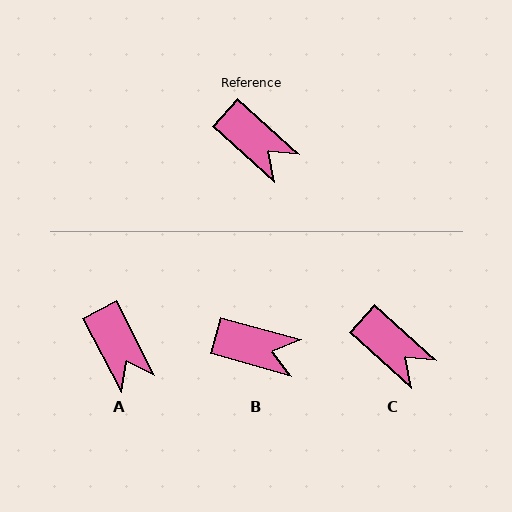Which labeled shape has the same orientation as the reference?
C.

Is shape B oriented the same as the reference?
No, it is off by about 26 degrees.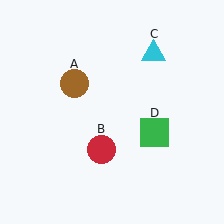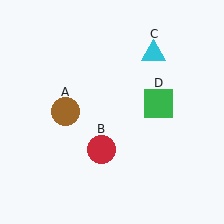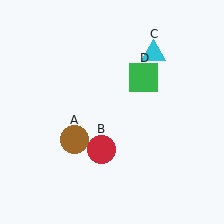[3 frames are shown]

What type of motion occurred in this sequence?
The brown circle (object A), green square (object D) rotated counterclockwise around the center of the scene.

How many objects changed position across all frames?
2 objects changed position: brown circle (object A), green square (object D).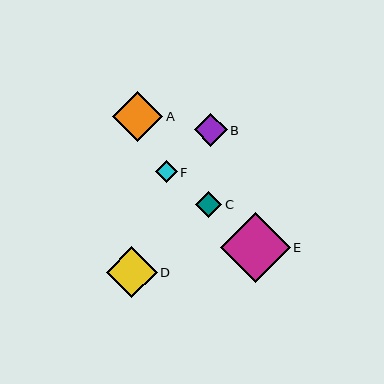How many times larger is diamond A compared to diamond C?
Diamond A is approximately 1.9 times the size of diamond C.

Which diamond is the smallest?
Diamond F is the smallest with a size of approximately 22 pixels.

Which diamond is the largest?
Diamond E is the largest with a size of approximately 70 pixels.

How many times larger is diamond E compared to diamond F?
Diamond E is approximately 3.2 times the size of diamond F.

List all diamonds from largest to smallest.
From largest to smallest: E, D, A, B, C, F.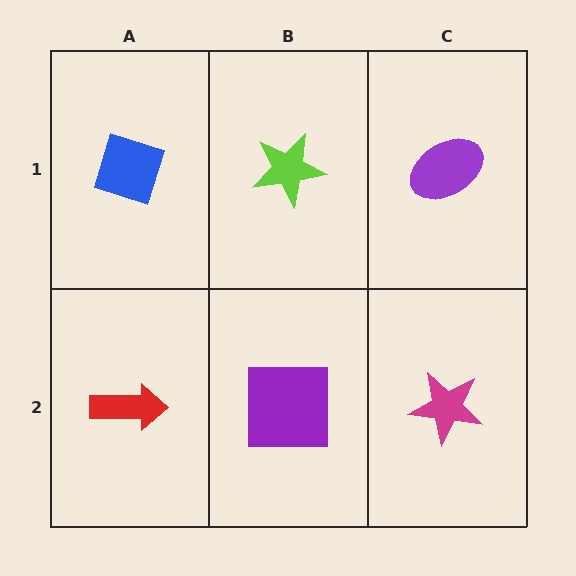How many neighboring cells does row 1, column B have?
3.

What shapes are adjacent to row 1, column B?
A purple square (row 2, column B), a blue diamond (row 1, column A), a purple ellipse (row 1, column C).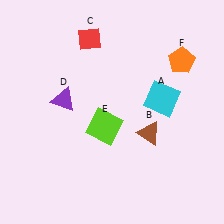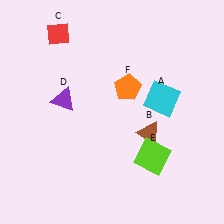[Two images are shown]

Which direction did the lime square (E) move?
The lime square (E) moved right.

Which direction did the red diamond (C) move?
The red diamond (C) moved left.